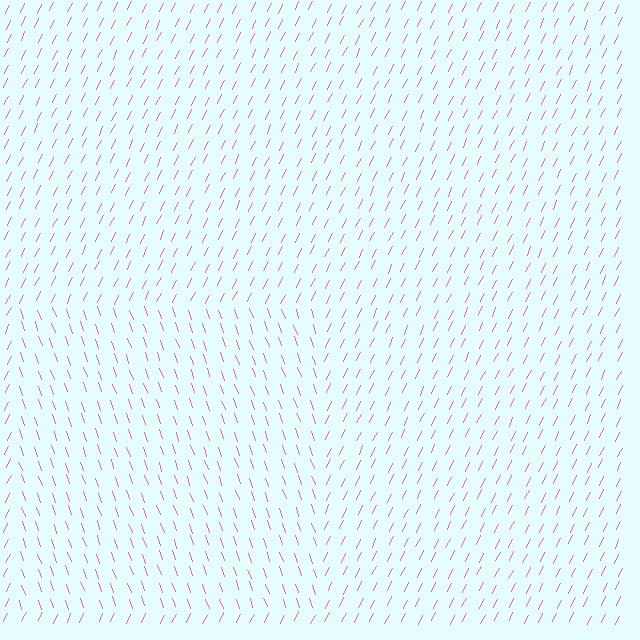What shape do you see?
I see a rectangle.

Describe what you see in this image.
The image is filled with small pink line segments. A rectangle region in the image has lines oriented differently from the surrounding lines, creating a visible texture boundary.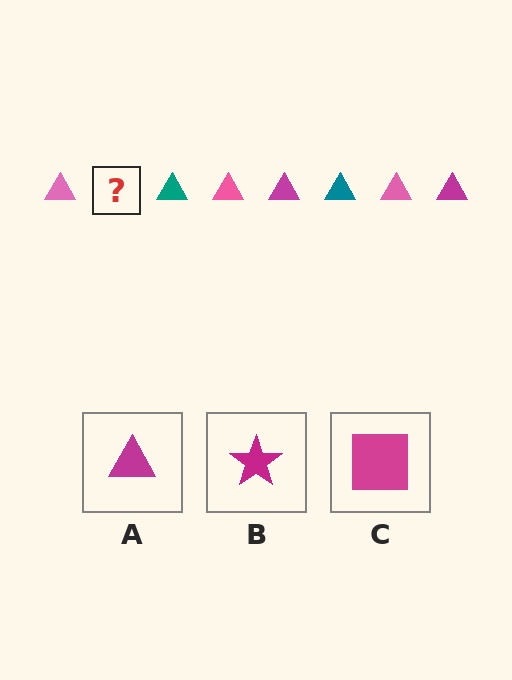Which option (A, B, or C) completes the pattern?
A.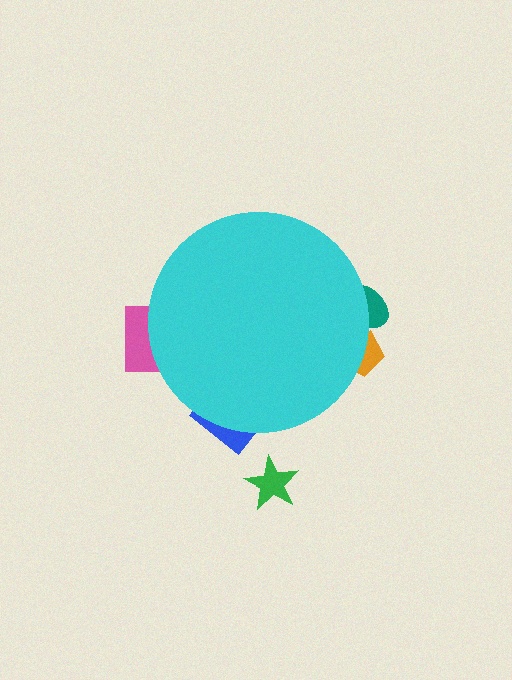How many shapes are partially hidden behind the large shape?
4 shapes are partially hidden.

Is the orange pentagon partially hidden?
Yes, the orange pentagon is partially hidden behind the cyan circle.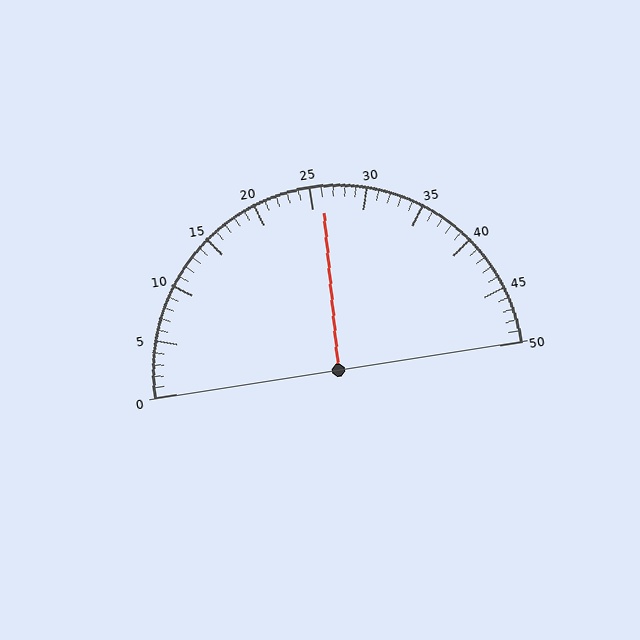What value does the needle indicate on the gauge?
The needle indicates approximately 26.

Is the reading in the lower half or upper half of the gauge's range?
The reading is in the upper half of the range (0 to 50).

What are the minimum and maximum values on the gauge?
The gauge ranges from 0 to 50.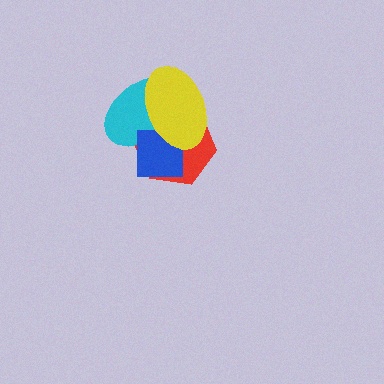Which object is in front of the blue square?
The yellow ellipse is in front of the blue square.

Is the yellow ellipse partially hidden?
No, no other shape covers it.